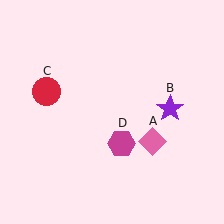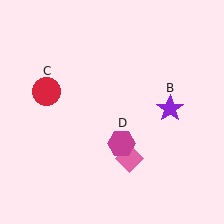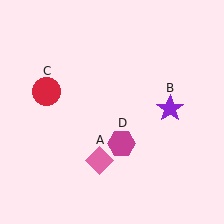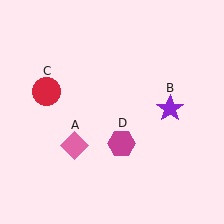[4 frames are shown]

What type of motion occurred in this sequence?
The pink diamond (object A) rotated clockwise around the center of the scene.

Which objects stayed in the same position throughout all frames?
Purple star (object B) and red circle (object C) and magenta hexagon (object D) remained stationary.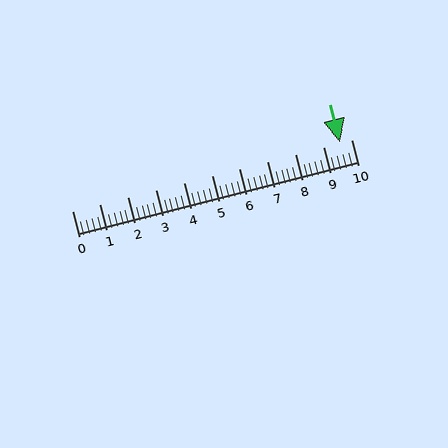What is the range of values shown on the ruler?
The ruler shows values from 0 to 10.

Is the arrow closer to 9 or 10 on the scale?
The arrow is closer to 10.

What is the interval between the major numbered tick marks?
The major tick marks are spaced 1 units apart.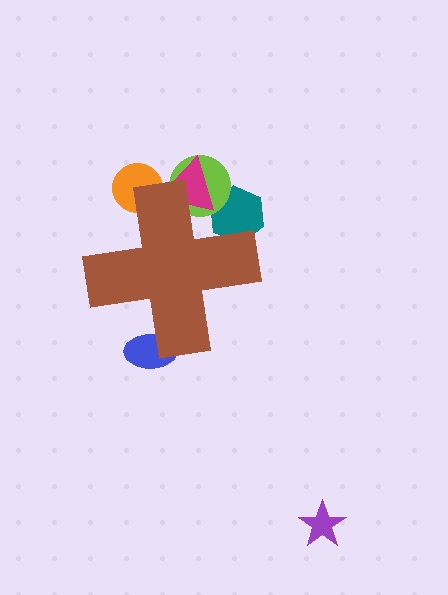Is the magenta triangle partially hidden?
Yes, the magenta triangle is partially hidden behind the brown cross.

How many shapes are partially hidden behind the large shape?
5 shapes are partially hidden.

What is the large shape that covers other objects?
A brown cross.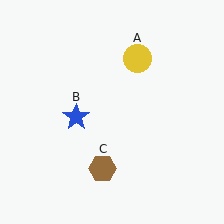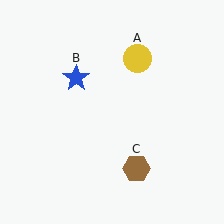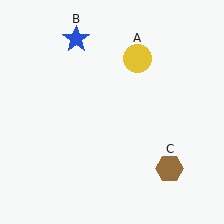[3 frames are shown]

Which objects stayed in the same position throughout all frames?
Yellow circle (object A) remained stationary.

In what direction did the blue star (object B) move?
The blue star (object B) moved up.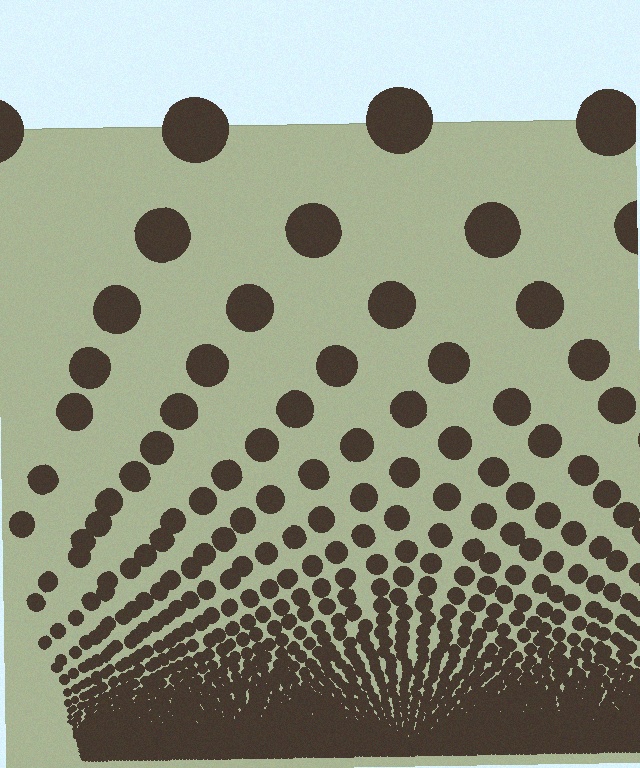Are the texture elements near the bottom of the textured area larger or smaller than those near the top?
Smaller. The gradient is inverted — elements near the bottom are smaller and denser.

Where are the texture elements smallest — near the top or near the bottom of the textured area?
Near the bottom.